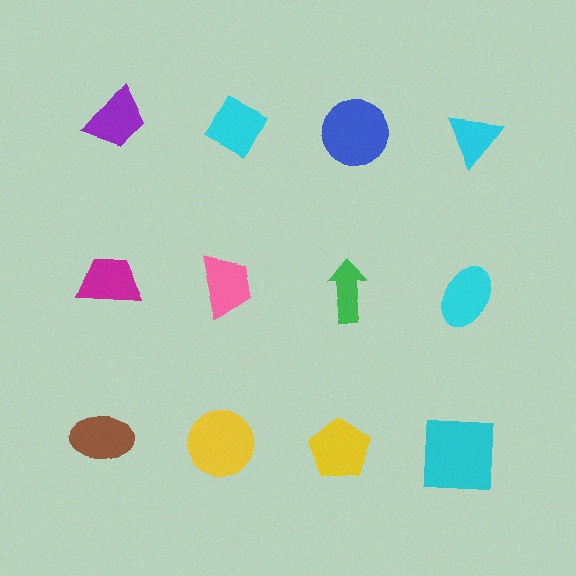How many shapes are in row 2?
4 shapes.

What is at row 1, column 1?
A purple trapezoid.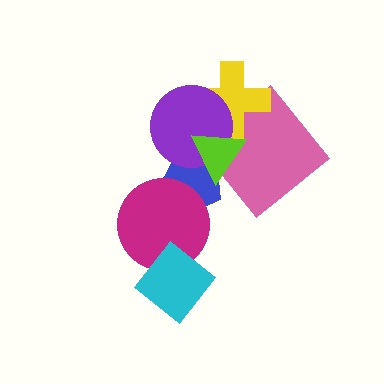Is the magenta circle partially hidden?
Yes, it is partially covered by another shape.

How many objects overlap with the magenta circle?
2 objects overlap with the magenta circle.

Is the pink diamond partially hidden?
Yes, it is partially covered by another shape.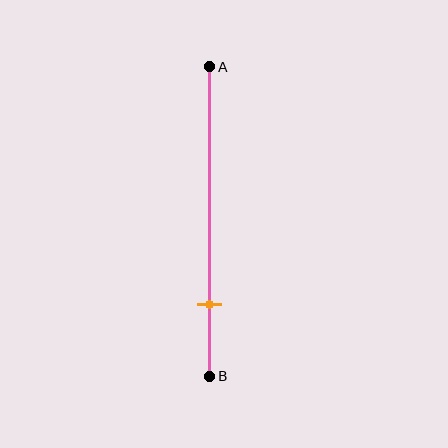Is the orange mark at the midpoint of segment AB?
No, the mark is at about 75% from A, not at the 50% midpoint.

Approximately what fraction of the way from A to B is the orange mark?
The orange mark is approximately 75% of the way from A to B.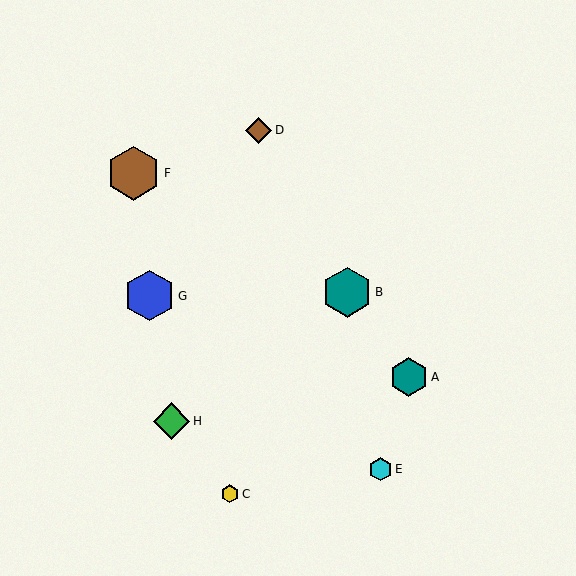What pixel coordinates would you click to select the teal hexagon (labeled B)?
Click at (347, 292) to select the teal hexagon B.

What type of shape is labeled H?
Shape H is a green diamond.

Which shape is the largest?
The brown hexagon (labeled F) is the largest.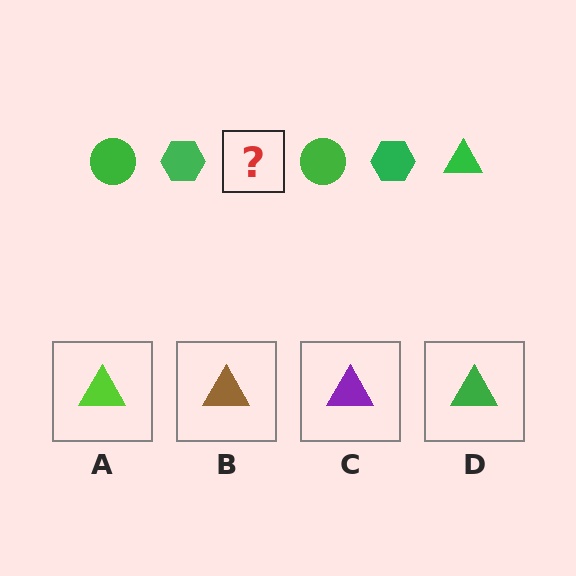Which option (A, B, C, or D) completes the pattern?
D.